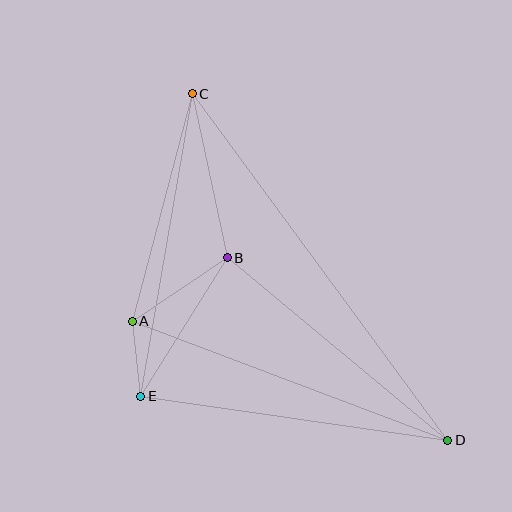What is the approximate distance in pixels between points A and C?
The distance between A and C is approximately 235 pixels.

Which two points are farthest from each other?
Points C and D are farthest from each other.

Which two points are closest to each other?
Points A and E are closest to each other.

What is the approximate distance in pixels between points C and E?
The distance between C and E is approximately 307 pixels.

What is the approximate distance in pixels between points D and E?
The distance between D and E is approximately 310 pixels.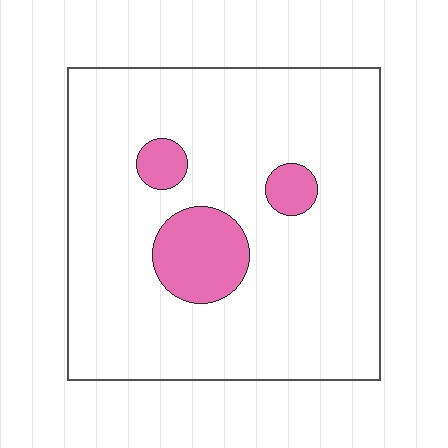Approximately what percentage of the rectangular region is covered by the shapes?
Approximately 10%.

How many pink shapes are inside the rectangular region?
3.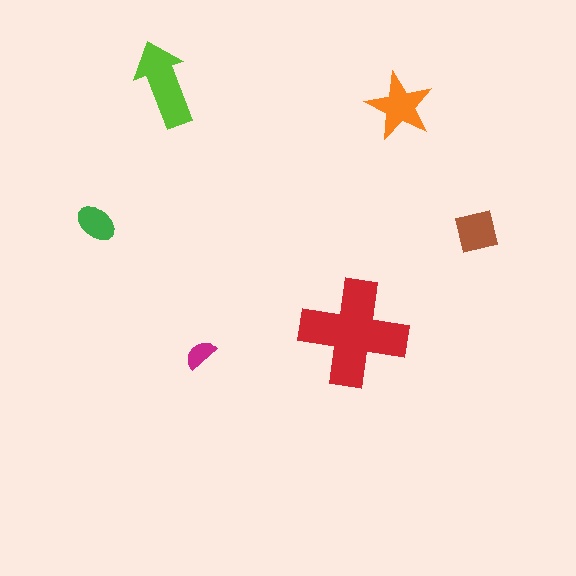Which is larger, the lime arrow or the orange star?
The lime arrow.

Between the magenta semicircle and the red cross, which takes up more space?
The red cross.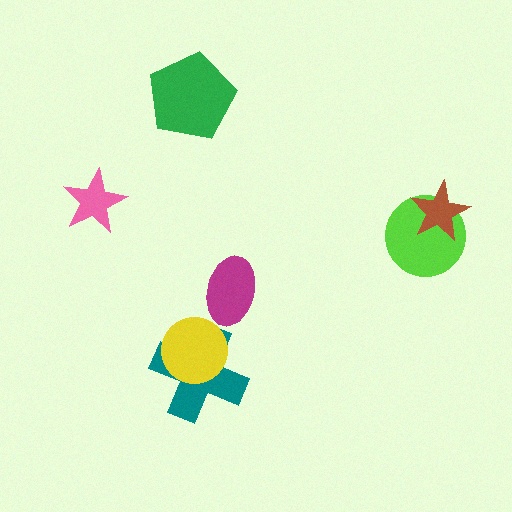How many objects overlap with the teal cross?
1 object overlaps with the teal cross.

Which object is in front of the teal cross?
The yellow circle is in front of the teal cross.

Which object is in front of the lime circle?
The brown star is in front of the lime circle.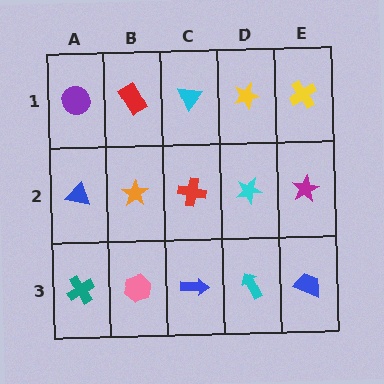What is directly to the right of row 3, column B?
A blue arrow.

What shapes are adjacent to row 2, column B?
A red rectangle (row 1, column B), a pink hexagon (row 3, column B), a blue triangle (row 2, column A), a red cross (row 2, column C).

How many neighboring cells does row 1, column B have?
3.